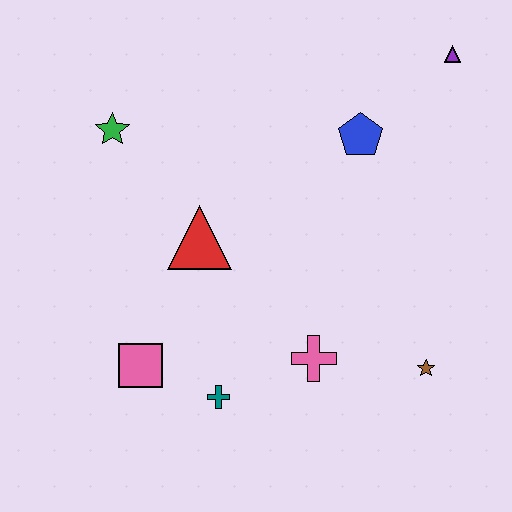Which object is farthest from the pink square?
The purple triangle is farthest from the pink square.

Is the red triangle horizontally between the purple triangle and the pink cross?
No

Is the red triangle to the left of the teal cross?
Yes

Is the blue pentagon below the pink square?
No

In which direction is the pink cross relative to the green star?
The pink cross is below the green star.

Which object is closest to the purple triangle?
The blue pentagon is closest to the purple triangle.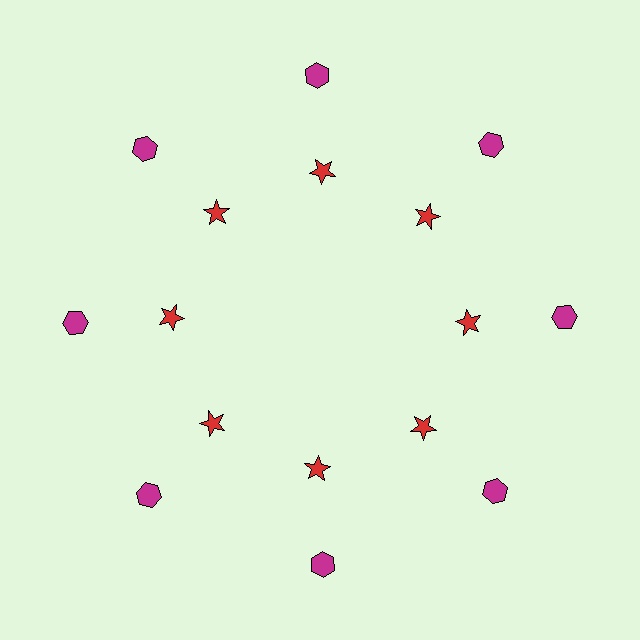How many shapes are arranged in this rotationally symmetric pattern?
There are 16 shapes, arranged in 8 groups of 2.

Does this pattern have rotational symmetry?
Yes, this pattern has 8-fold rotational symmetry. It looks the same after rotating 45 degrees around the center.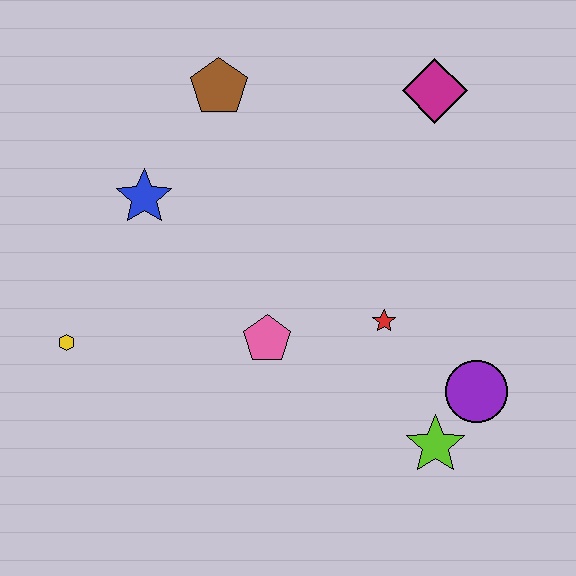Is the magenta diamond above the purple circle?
Yes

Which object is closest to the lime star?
The purple circle is closest to the lime star.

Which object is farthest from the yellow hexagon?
The magenta diamond is farthest from the yellow hexagon.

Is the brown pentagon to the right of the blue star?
Yes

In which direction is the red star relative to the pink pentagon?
The red star is to the right of the pink pentagon.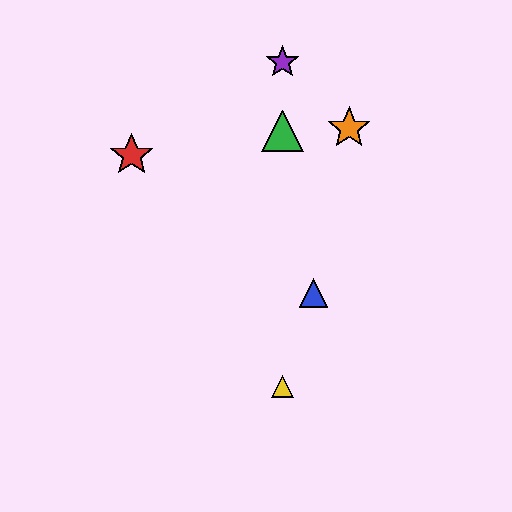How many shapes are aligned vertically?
3 shapes (the green triangle, the yellow triangle, the purple star) are aligned vertically.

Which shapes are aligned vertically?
The green triangle, the yellow triangle, the purple star are aligned vertically.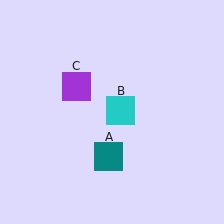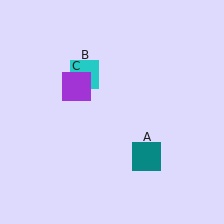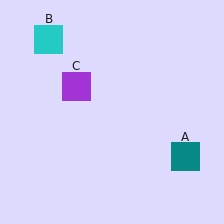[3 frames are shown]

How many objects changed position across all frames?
2 objects changed position: teal square (object A), cyan square (object B).